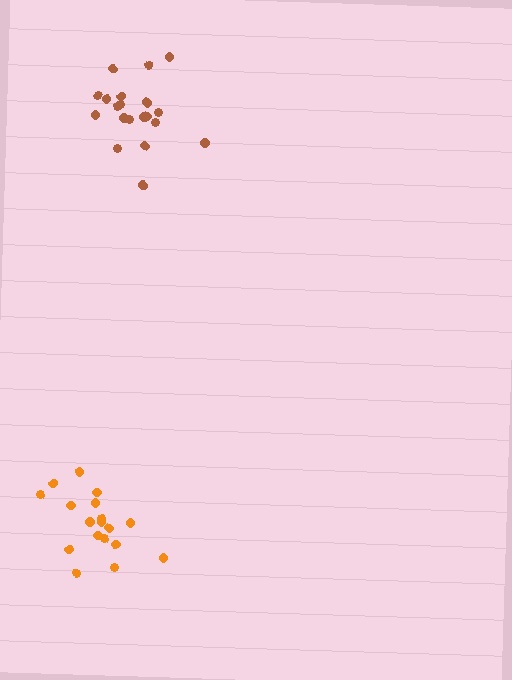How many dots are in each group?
Group 1: 20 dots, Group 2: 18 dots (38 total).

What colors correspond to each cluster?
The clusters are colored: brown, orange.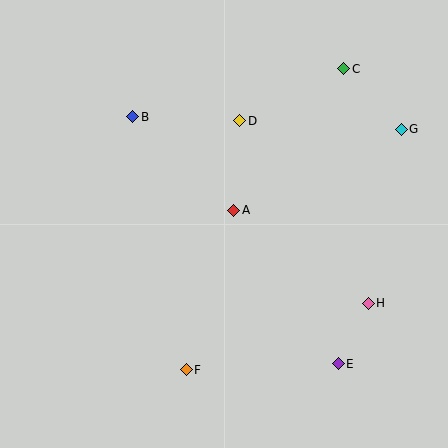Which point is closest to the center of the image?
Point A at (234, 210) is closest to the center.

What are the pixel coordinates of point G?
Point G is at (401, 129).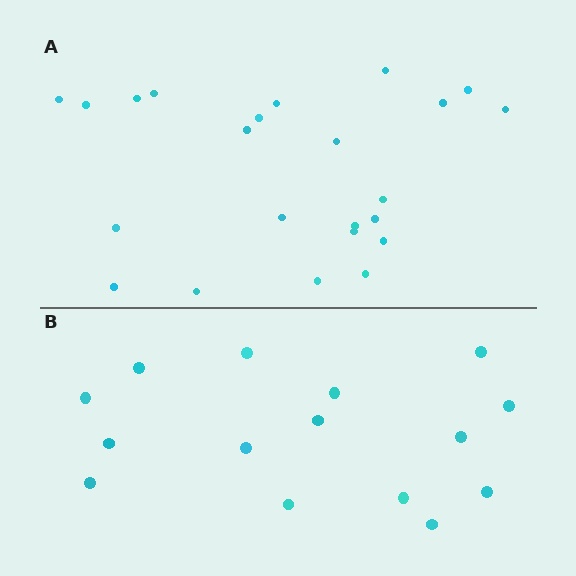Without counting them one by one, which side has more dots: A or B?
Region A (the top region) has more dots.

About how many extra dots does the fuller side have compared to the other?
Region A has roughly 8 or so more dots than region B.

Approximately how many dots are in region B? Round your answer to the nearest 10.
About 20 dots. (The exact count is 15, which rounds to 20.)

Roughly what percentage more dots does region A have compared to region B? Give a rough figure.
About 55% more.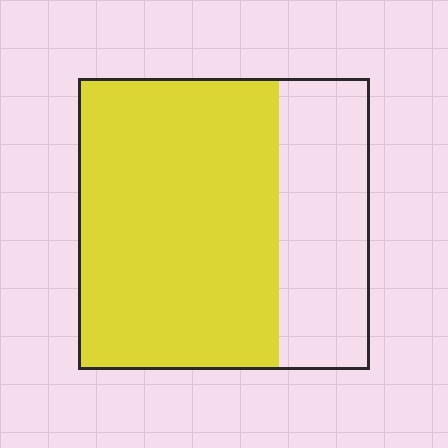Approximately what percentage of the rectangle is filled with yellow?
Approximately 70%.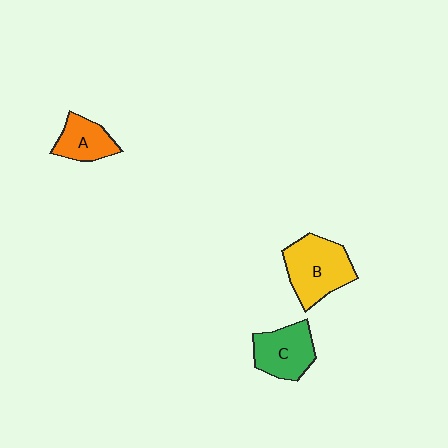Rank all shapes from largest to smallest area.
From largest to smallest: B (yellow), C (green), A (orange).